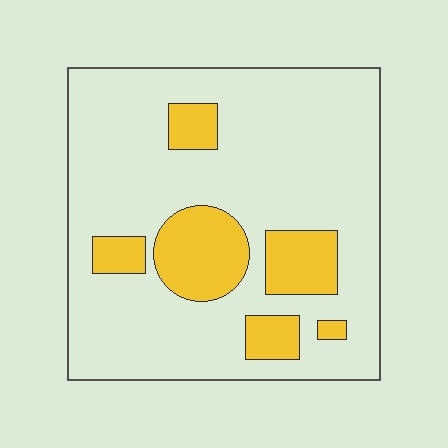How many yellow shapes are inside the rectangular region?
6.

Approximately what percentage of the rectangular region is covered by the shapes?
Approximately 20%.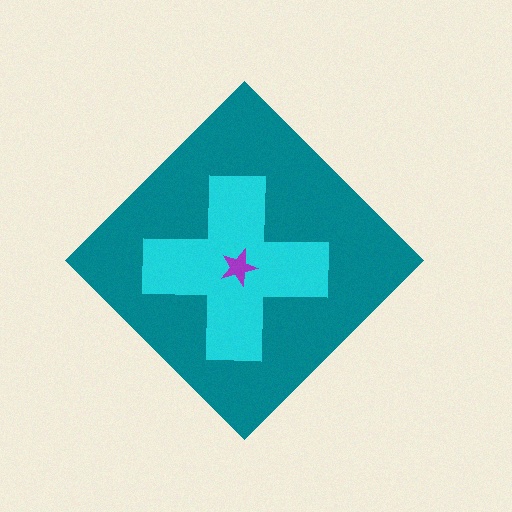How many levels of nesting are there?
3.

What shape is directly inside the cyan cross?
The purple star.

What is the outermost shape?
The teal diamond.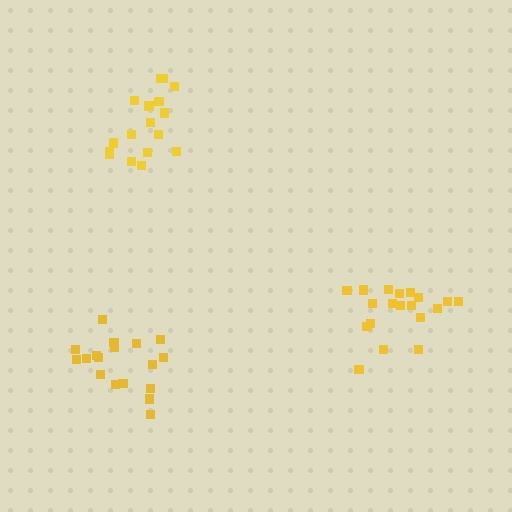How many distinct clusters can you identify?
There are 3 distinct clusters.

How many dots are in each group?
Group 1: 17 dots, Group 2: 20 dots, Group 3: 18 dots (55 total).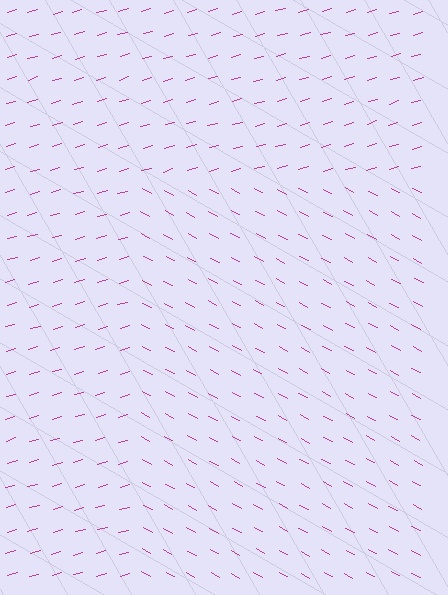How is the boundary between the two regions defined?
The boundary is defined purely by a change in line orientation (approximately 45 degrees difference). All lines are the same color and thickness.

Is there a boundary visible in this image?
Yes, there is a texture boundary formed by a change in line orientation.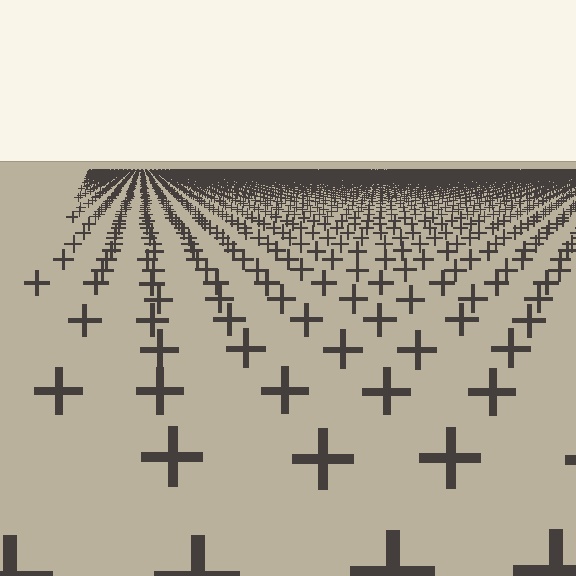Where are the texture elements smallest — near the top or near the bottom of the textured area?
Near the top.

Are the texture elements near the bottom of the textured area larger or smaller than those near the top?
Larger. Near the bottom, elements are closer to the viewer and appear at a bigger on-screen size.